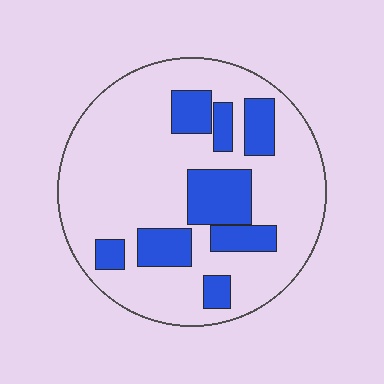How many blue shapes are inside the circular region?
8.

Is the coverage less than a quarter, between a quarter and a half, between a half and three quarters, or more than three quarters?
Less than a quarter.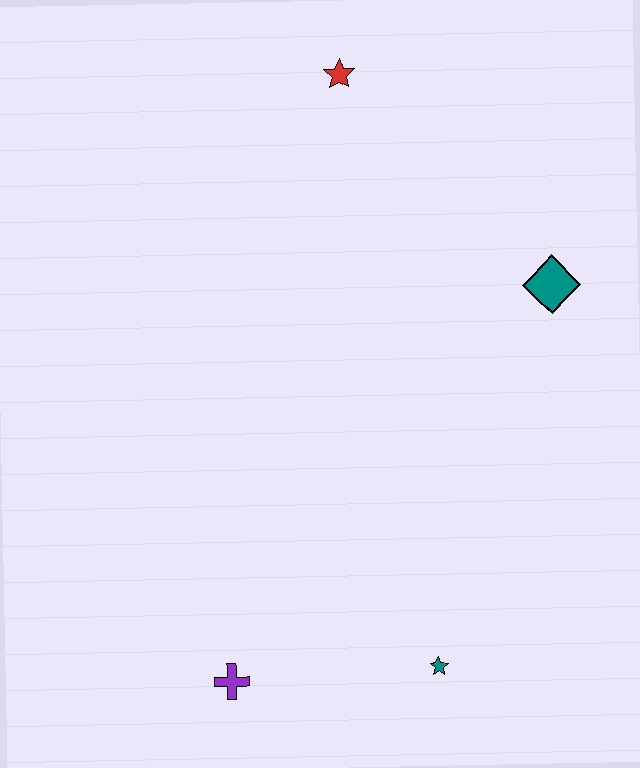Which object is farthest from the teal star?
The red star is farthest from the teal star.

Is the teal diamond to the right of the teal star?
Yes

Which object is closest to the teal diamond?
The red star is closest to the teal diamond.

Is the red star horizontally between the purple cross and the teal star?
Yes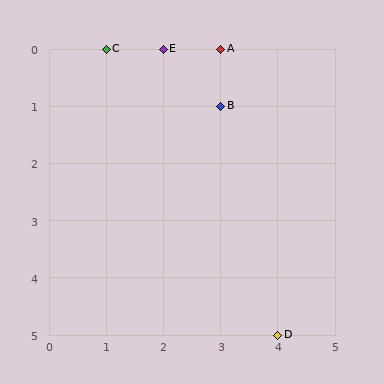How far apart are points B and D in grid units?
Points B and D are 1 column and 4 rows apart (about 4.1 grid units diagonally).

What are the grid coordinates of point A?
Point A is at grid coordinates (3, 0).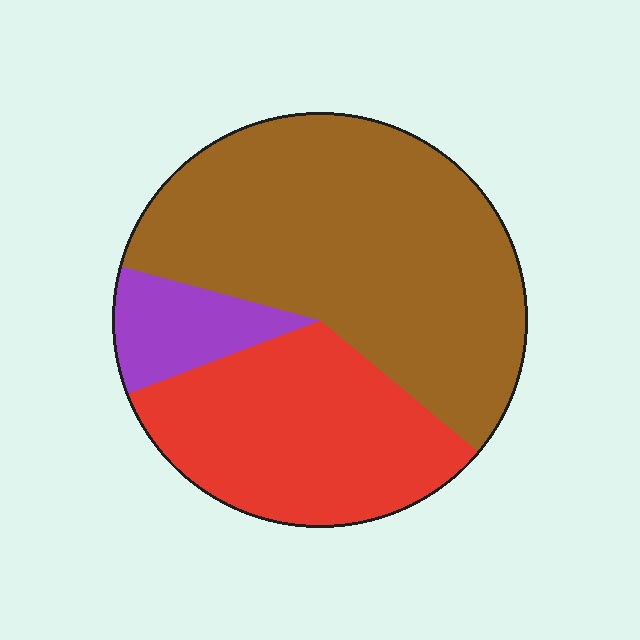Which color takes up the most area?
Brown, at roughly 55%.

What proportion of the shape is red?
Red covers 33% of the shape.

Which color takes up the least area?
Purple, at roughly 10%.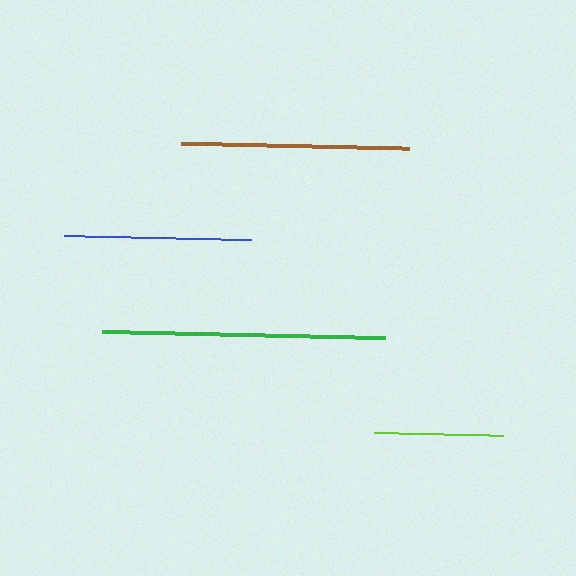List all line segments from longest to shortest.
From longest to shortest: green, brown, blue, lime.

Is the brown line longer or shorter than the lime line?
The brown line is longer than the lime line.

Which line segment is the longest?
The green line is the longest at approximately 283 pixels.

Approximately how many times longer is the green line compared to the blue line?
The green line is approximately 1.5 times the length of the blue line.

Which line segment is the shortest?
The lime line is the shortest at approximately 129 pixels.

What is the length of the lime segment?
The lime segment is approximately 129 pixels long.